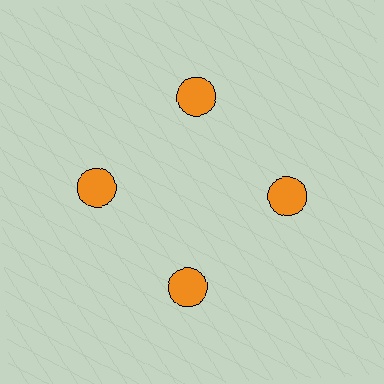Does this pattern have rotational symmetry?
Yes, this pattern has 4-fold rotational symmetry. It looks the same after rotating 90 degrees around the center.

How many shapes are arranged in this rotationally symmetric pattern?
There are 4 shapes, arranged in 4 groups of 1.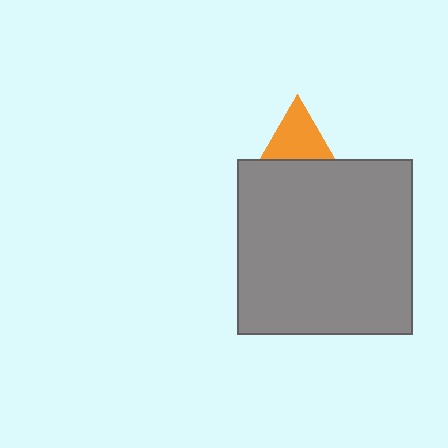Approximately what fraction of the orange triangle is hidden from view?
Roughly 60% of the orange triangle is hidden behind the gray square.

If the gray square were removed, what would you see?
You would see the complete orange triangle.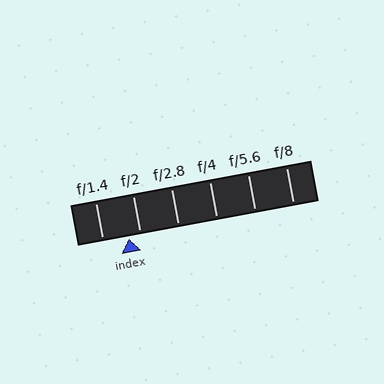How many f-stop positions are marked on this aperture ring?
There are 6 f-stop positions marked.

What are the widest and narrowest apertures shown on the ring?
The widest aperture shown is f/1.4 and the narrowest is f/8.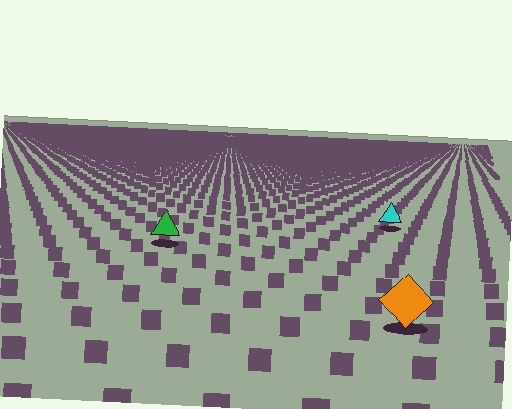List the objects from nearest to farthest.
From nearest to farthest: the orange diamond, the green triangle, the cyan triangle.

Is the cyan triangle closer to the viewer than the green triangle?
No. The green triangle is closer — you can tell from the texture gradient: the ground texture is coarser near it.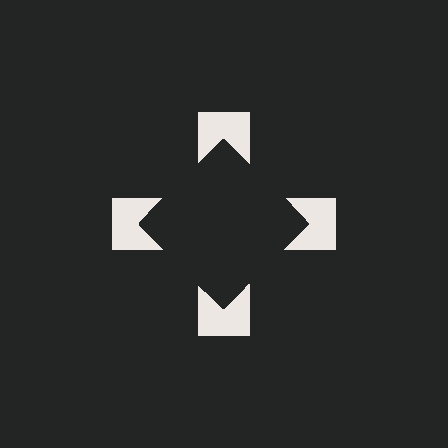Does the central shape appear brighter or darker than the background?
It typically appears slightly darker than the background, even though no actual brightness change is drawn.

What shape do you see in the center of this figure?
An illusory square — its edges are inferred from the aligned wedge cuts in the notched squares, not physically drawn.